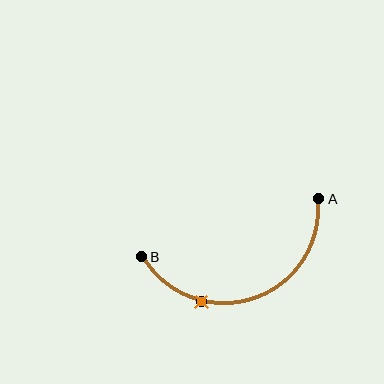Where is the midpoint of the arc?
The arc midpoint is the point on the curve farthest from the straight line joining A and B. It sits below that line.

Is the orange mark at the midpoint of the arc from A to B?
No. The orange mark lies on the arc but is closer to endpoint B. The arc midpoint would be at the point on the curve equidistant along the arc from both A and B.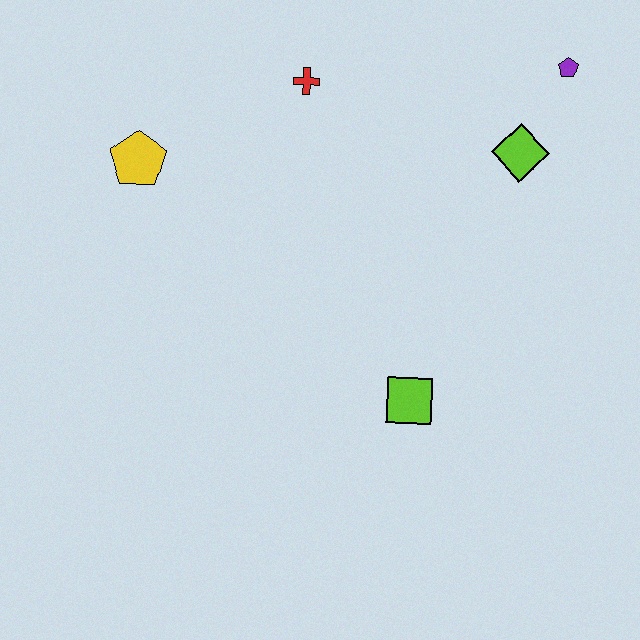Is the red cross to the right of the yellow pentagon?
Yes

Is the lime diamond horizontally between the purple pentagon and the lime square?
Yes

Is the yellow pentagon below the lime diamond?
Yes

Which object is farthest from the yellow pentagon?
The purple pentagon is farthest from the yellow pentagon.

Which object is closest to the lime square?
The lime diamond is closest to the lime square.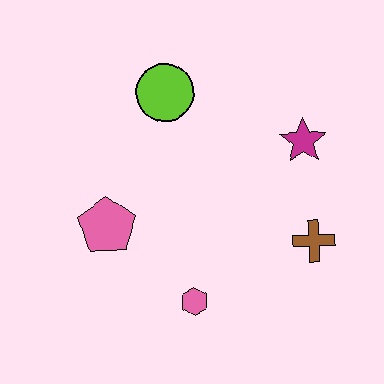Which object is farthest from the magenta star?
The pink pentagon is farthest from the magenta star.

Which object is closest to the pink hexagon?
The pink pentagon is closest to the pink hexagon.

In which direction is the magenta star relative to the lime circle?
The magenta star is to the right of the lime circle.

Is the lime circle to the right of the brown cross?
No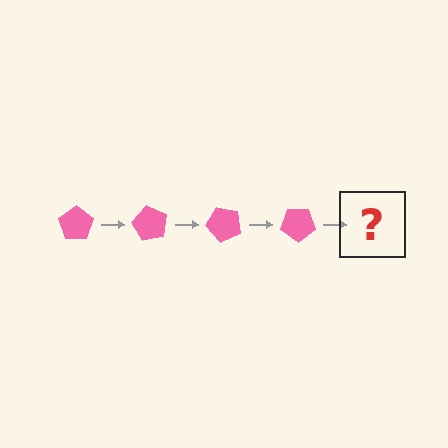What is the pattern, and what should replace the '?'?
The pattern is that the pentagon rotates 60 degrees each step. The '?' should be a pink pentagon rotated 240 degrees.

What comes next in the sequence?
The next element should be a pink pentagon rotated 240 degrees.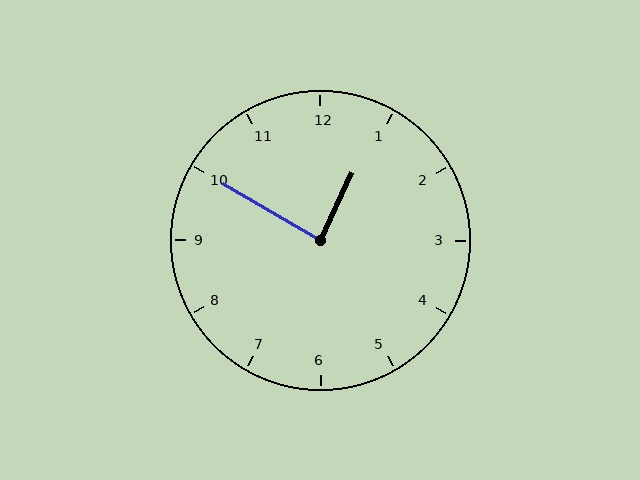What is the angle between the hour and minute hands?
Approximately 85 degrees.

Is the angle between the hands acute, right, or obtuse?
It is right.